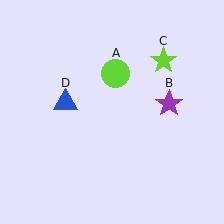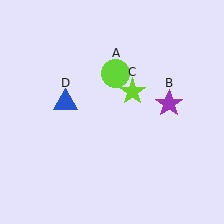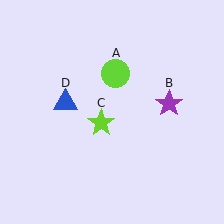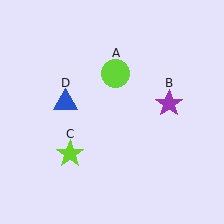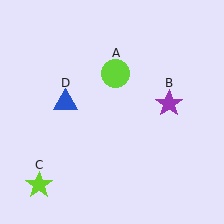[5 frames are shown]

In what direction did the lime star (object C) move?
The lime star (object C) moved down and to the left.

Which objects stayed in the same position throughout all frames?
Lime circle (object A) and purple star (object B) and blue triangle (object D) remained stationary.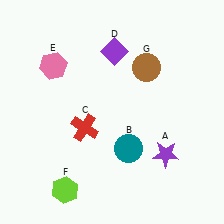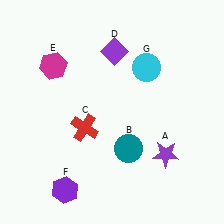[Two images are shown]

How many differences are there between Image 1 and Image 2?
There are 3 differences between the two images.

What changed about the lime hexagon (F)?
In Image 1, F is lime. In Image 2, it changed to purple.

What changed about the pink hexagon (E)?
In Image 1, E is pink. In Image 2, it changed to magenta.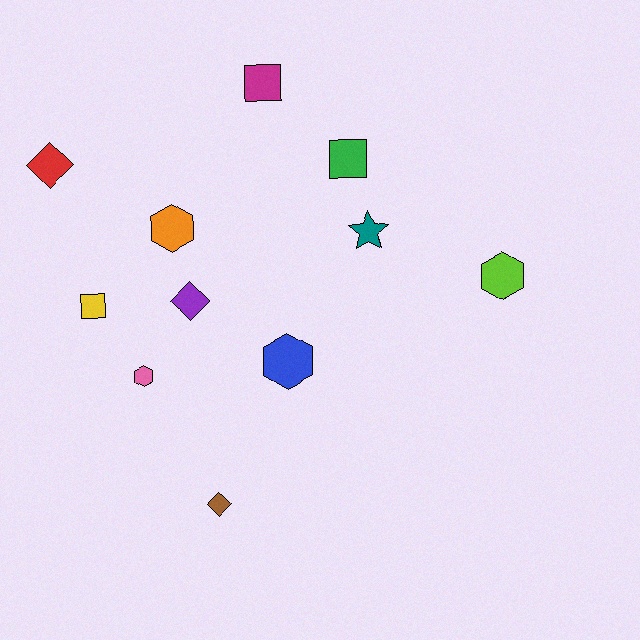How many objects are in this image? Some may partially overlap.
There are 11 objects.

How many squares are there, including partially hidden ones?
There are 3 squares.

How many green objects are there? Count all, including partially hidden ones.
There is 1 green object.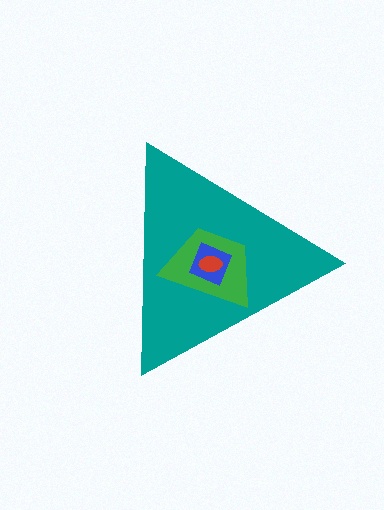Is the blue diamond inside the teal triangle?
Yes.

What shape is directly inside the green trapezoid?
The blue diamond.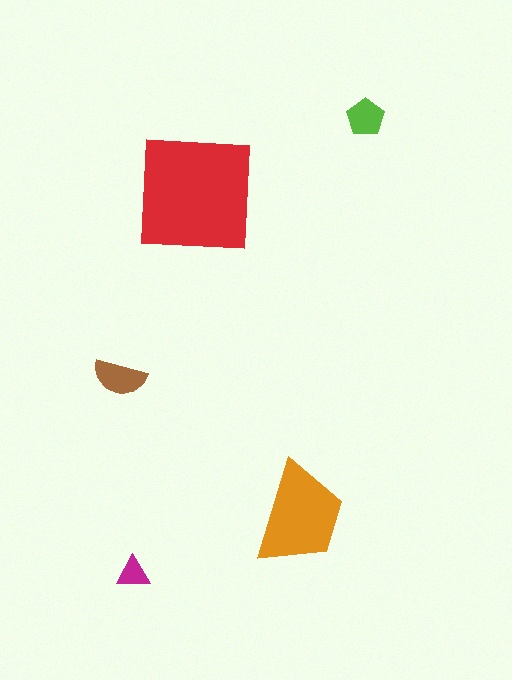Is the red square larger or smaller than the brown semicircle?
Larger.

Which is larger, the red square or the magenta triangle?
The red square.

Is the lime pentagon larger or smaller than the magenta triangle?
Larger.